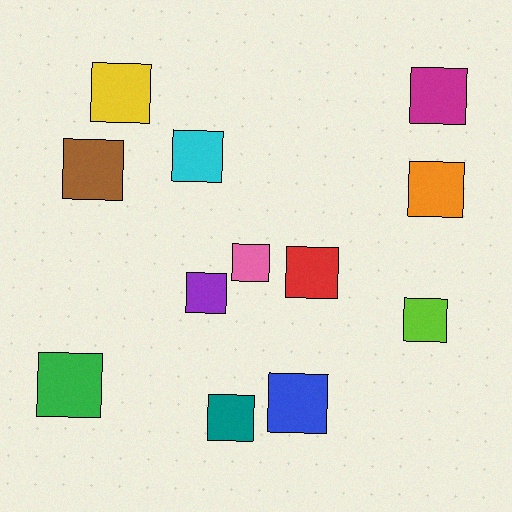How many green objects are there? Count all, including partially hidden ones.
There is 1 green object.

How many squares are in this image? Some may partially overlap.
There are 12 squares.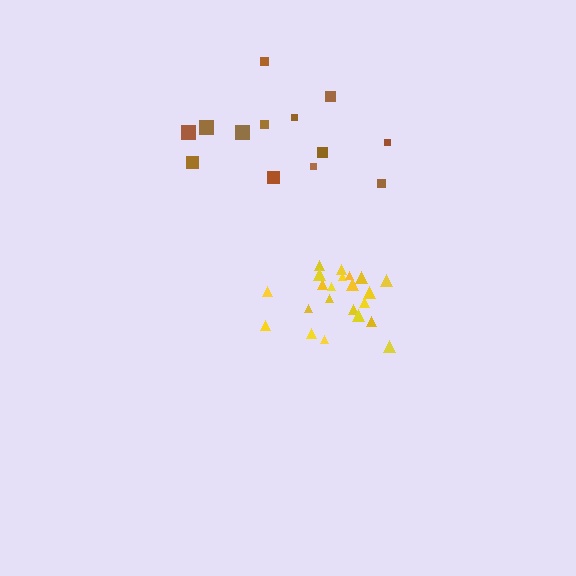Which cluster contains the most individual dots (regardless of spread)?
Yellow (23).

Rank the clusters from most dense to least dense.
yellow, brown.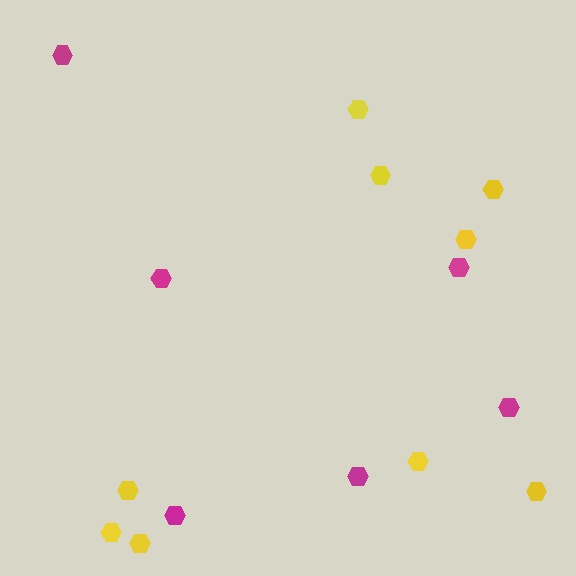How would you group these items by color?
There are 2 groups: one group of yellow hexagons (9) and one group of magenta hexagons (6).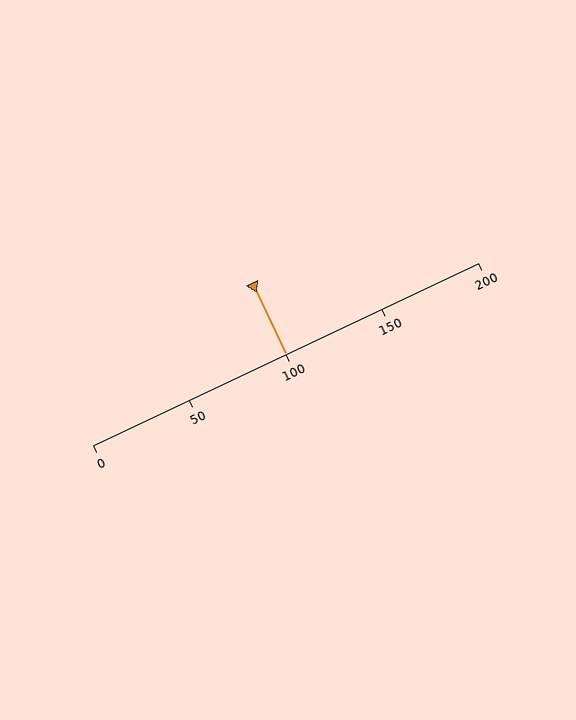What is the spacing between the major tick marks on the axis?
The major ticks are spaced 50 apart.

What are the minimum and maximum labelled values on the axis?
The axis runs from 0 to 200.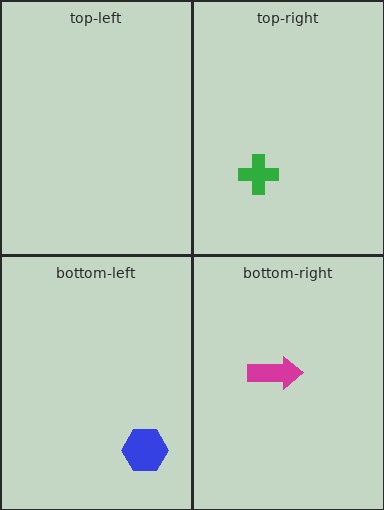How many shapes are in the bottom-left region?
1.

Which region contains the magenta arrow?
The bottom-right region.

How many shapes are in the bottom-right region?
1.